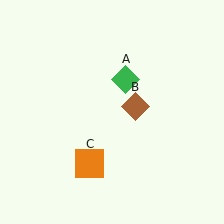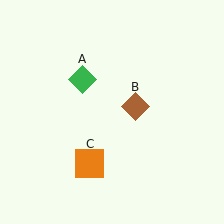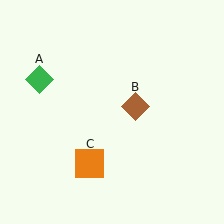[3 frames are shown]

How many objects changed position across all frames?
1 object changed position: green diamond (object A).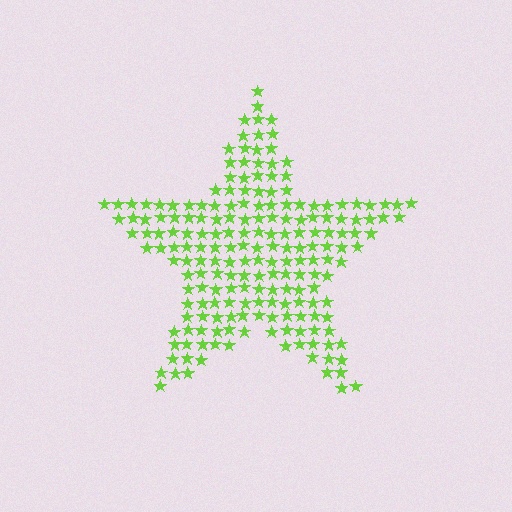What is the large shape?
The large shape is a star.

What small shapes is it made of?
It is made of small stars.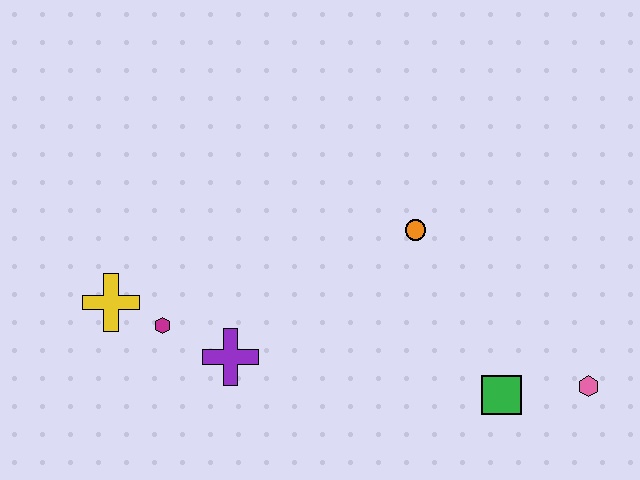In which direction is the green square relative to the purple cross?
The green square is to the right of the purple cross.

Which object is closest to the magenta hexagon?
The yellow cross is closest to the magenta hexagon.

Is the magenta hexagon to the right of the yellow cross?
Yes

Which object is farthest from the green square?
The yellow cross is farthest from the green square.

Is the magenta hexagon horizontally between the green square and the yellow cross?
Yes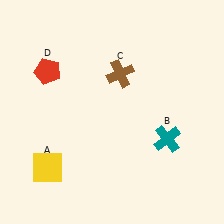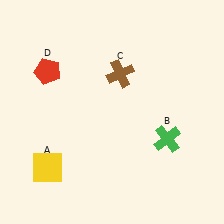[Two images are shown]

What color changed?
The cross (B) changed from teal in Image 1 to green in Image 2.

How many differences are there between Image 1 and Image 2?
There is 1 difference between the two images.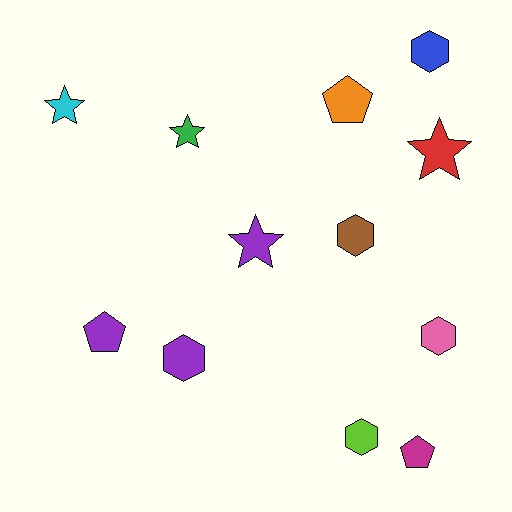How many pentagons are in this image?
There are 3 pentagons.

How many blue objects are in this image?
There is 1 blue object.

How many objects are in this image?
There are 12 objects.